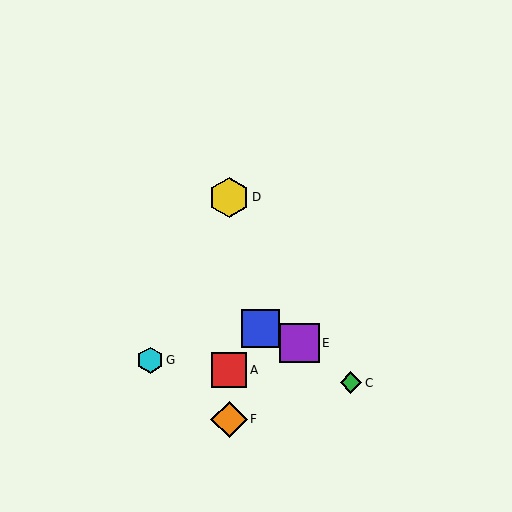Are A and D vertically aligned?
Yes, both are at x≈229.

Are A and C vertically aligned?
No, A is at x≈229 and C is at x≈351.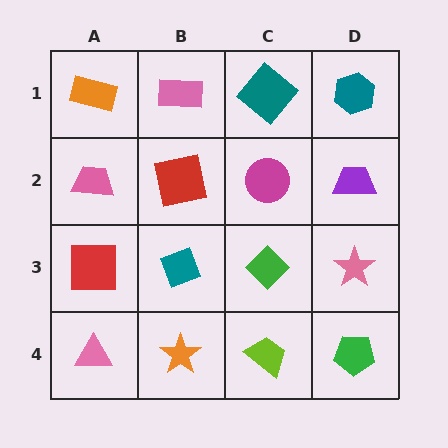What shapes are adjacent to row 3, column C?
A magenta circle (row 2, column C), a lime trapezoid (row 4, column C), a teal diamond (row 3, column B), a pink star (row 3, column D).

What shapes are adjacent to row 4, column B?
A teal diamond (row 3, column B), a pink triangle (row 4, column A), a lime trapezoid (row 4, column C).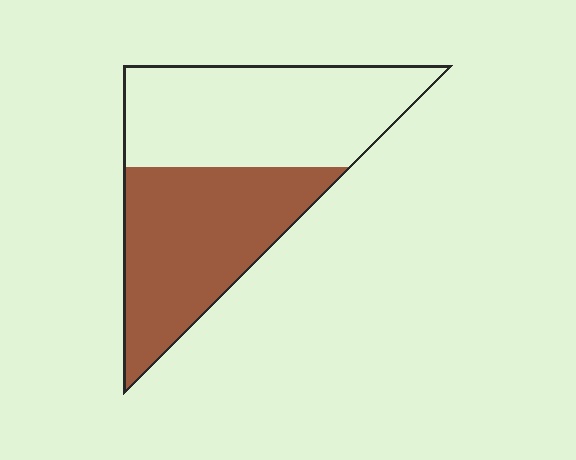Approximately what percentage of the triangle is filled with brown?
Approximately 50%.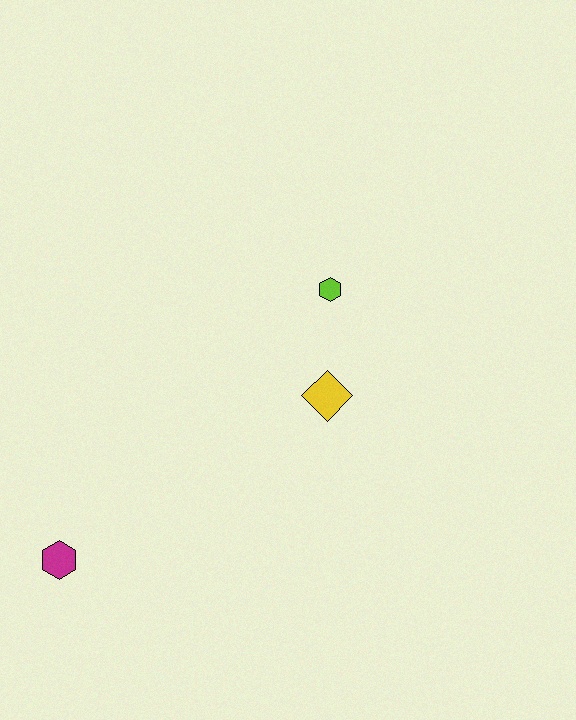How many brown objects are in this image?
There are no brown objects.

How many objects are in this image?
There are 3 objects.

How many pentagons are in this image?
There are no pentagons.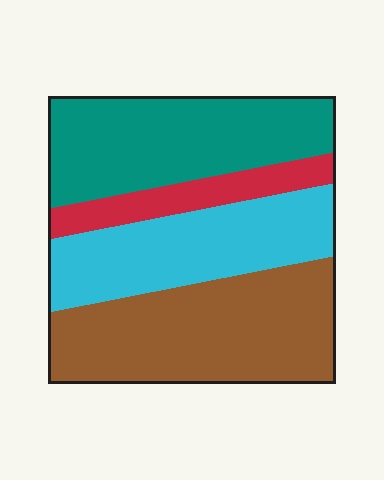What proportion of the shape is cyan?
Cyan takes up between a sixth and a third of the shape.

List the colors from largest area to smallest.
From largest to smallest: brown, teal, cyan, red.